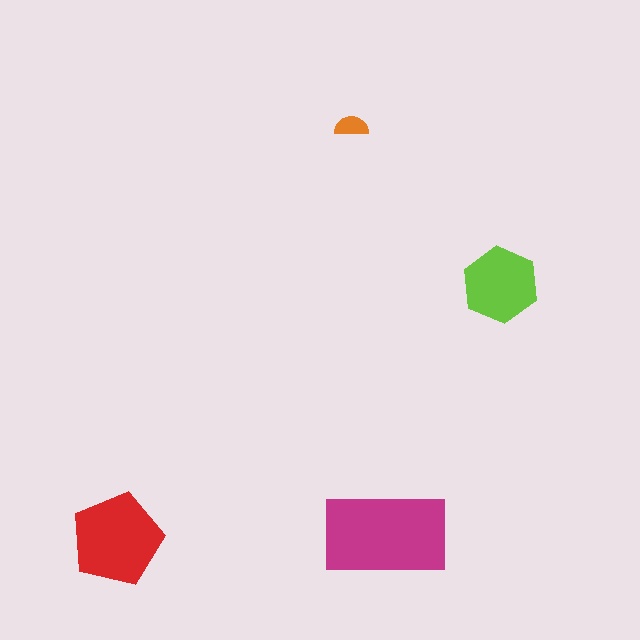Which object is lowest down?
The red pentagon is bottommost.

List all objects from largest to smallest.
The magenta rectangle, the red pentagon, the lime hexagon, the orange semicircle.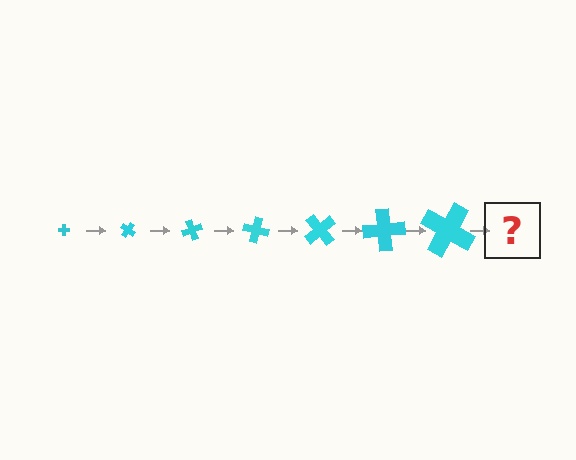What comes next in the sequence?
The next element should be a cross, larger than the previous one and rotated 245 degrees from the start.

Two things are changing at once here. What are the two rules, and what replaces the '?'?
The two rules are that the cross grows larger each step and it rotates 35 degrees each step. The '?' should be a cross, larger than the previous one and rotated 245 degrees from the start.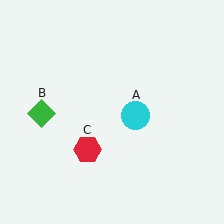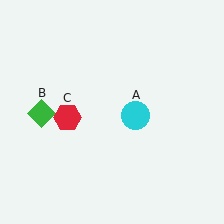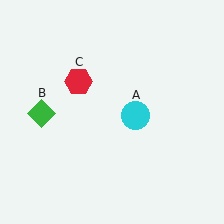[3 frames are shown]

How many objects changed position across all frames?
1 object changed position: red hexagon (object C).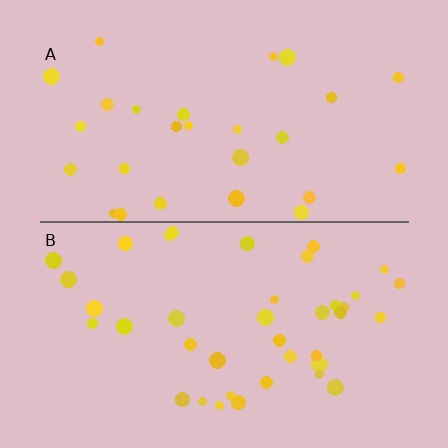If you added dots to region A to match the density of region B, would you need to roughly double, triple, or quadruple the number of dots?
Approximately double.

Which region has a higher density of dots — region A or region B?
B (the bottom).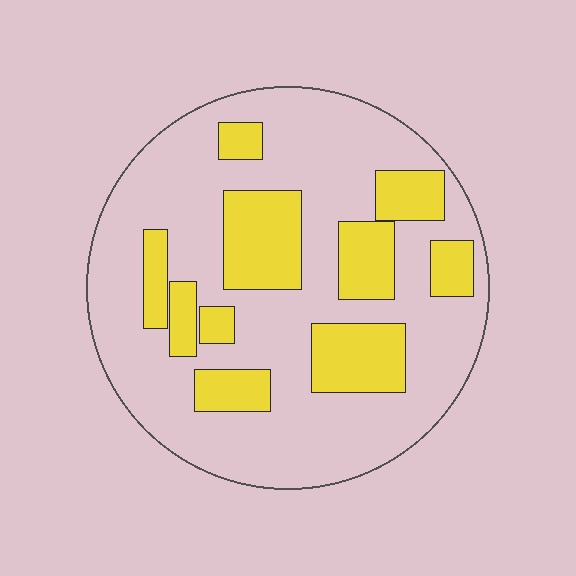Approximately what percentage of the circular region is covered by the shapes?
Approximately 30%.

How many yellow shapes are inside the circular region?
10.